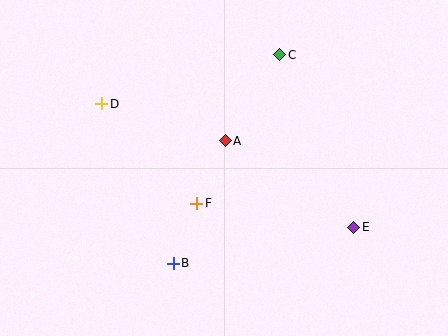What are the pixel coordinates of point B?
Point B is at (173, 263).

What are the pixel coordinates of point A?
Point A is at (225, 141).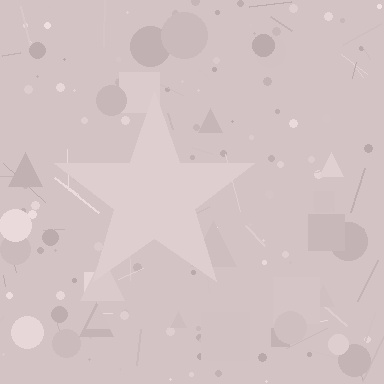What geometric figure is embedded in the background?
A star is embedded in the background.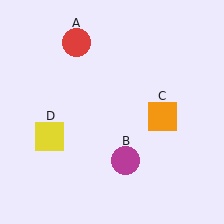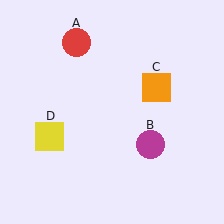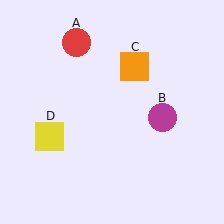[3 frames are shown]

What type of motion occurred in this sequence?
The magenta circle (object B), orange square (object C) rotated counterclockwise around the center of the scene.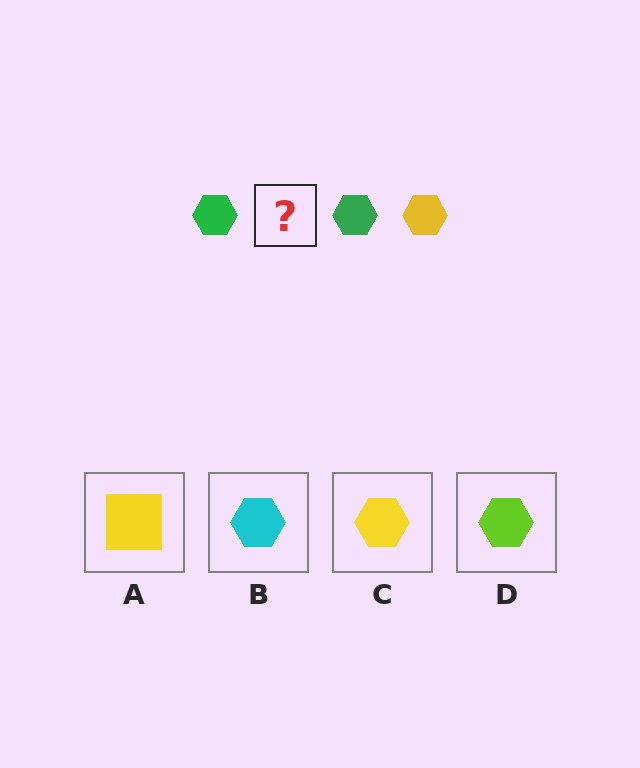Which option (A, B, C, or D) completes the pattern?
C.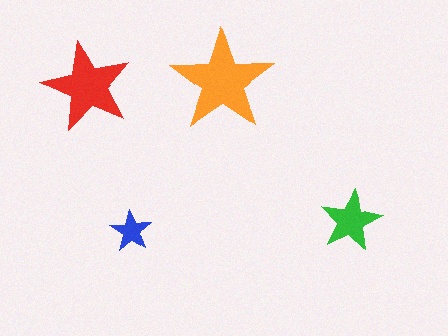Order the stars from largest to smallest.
the orange one, the red one, the green one, the blue one.